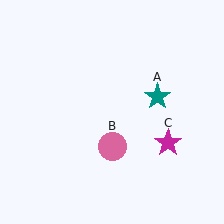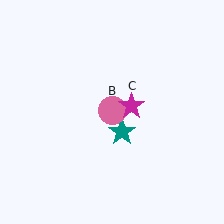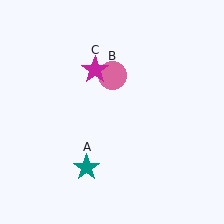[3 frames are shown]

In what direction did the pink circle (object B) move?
The pink circle (object B) moved up.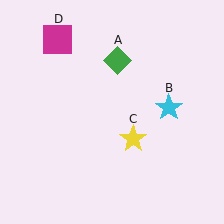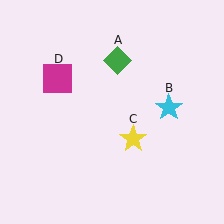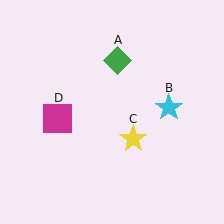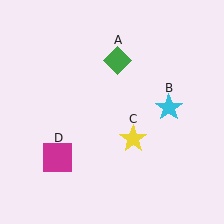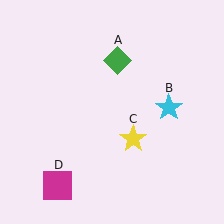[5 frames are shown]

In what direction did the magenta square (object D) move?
The magenta square (object D) moved down.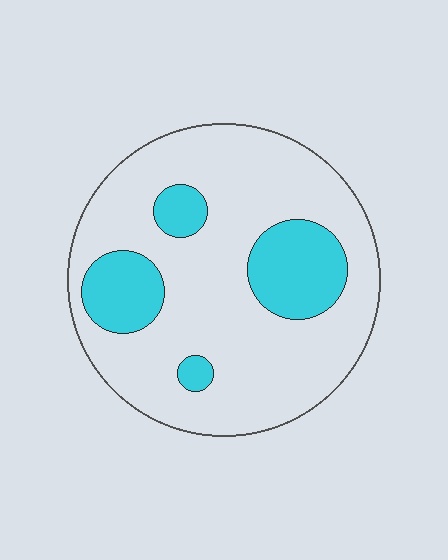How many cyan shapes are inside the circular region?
4.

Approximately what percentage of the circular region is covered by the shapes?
Approximately 20%.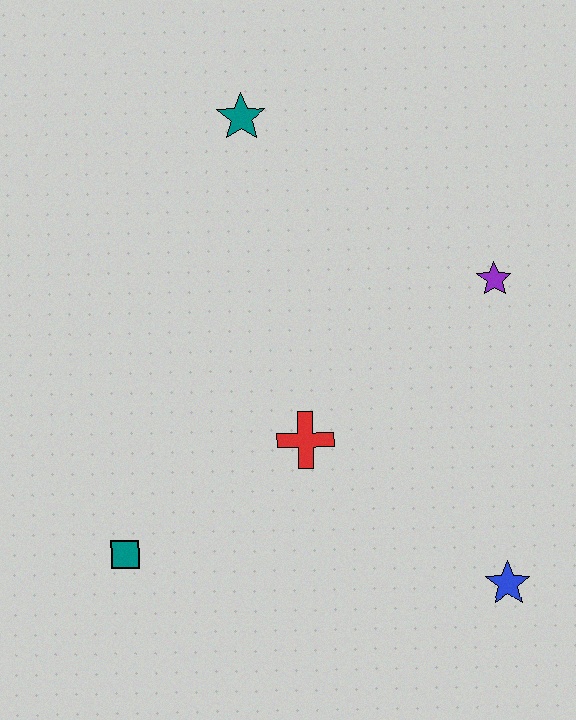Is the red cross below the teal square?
No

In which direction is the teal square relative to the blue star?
The teal square is to the left of the blue star.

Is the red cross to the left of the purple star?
Yes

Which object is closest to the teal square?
The red cross is closest to the teal square.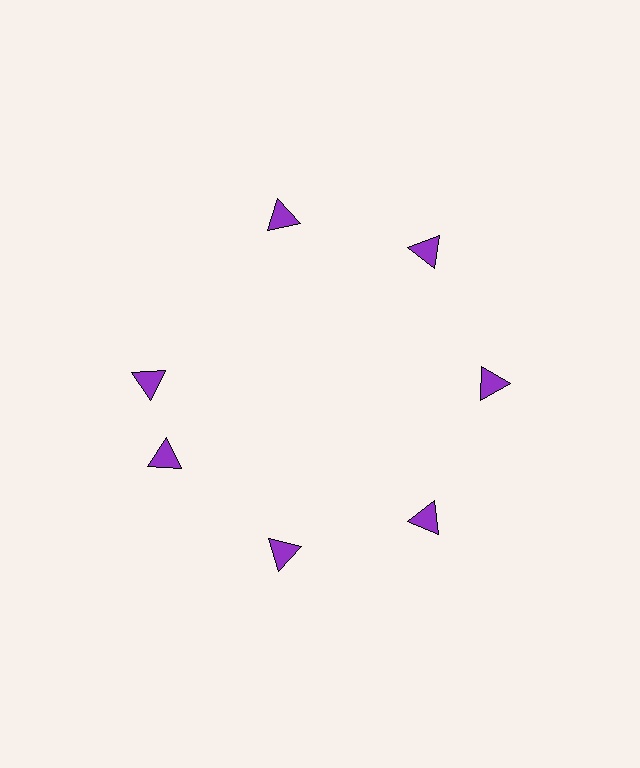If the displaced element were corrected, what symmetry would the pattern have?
It would have 7-fold rotational symmetry — the pattern would map onto itself every 51 degrees.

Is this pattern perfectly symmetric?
No. The 7 purple triangles are arranged in a ring, but one element near the 10 o'clock position is rotated out of alignment along the ring, breaking the 7-fold rotational symmetry.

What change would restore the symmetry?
The symmetry would be restored by rotating it back into even spacing with its neighbors so that all 7 triangles sit at equal angles and equal distance from the center.